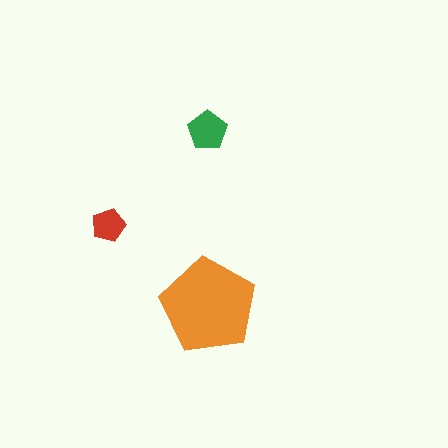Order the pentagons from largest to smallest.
the orange one, the green one, the red one.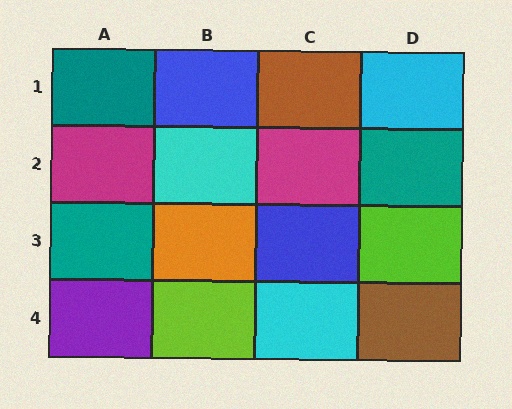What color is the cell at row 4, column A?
Purple.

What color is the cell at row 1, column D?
Cyan.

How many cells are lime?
2 cells are lime.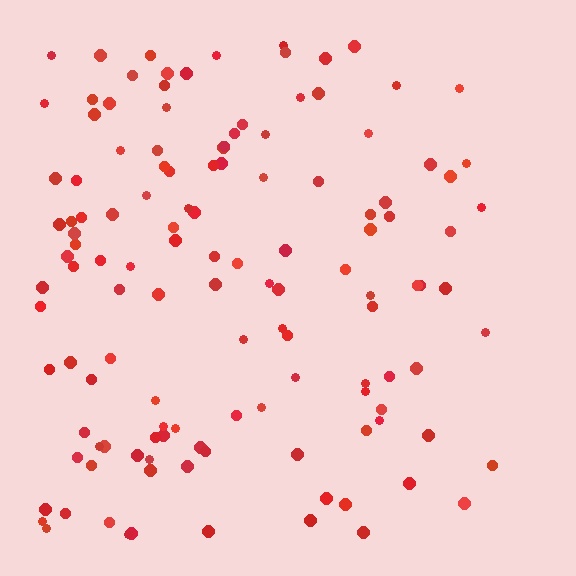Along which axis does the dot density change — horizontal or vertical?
Horizontal.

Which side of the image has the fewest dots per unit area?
The right.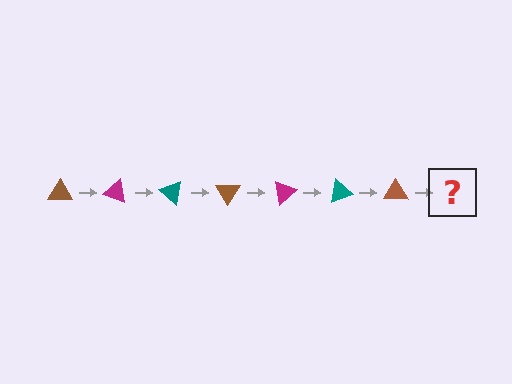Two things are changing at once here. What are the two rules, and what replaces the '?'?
The two rules are that it rotates 20 degrees each step and the color cycles through brown, magenta, and teal. The '?' should be a magenta triangle, rotated 140 degrees from the start.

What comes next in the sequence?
The next element should be a magenta triangle, rotated 140 degrees from the start.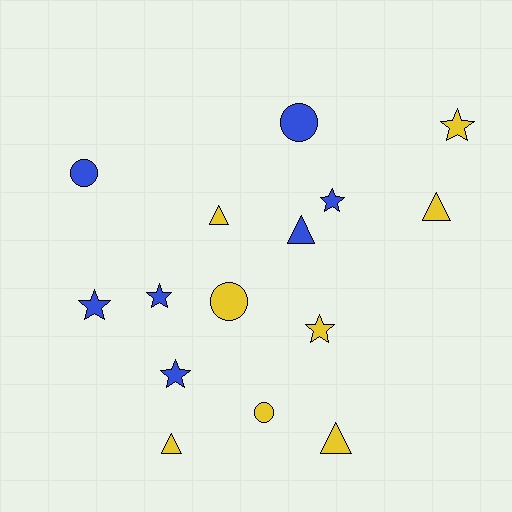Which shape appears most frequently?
Star, with 6 objects.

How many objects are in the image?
There are 15 objects.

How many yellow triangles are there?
There are 4 yellow triangles.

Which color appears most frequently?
Yellow, with 8 objects.